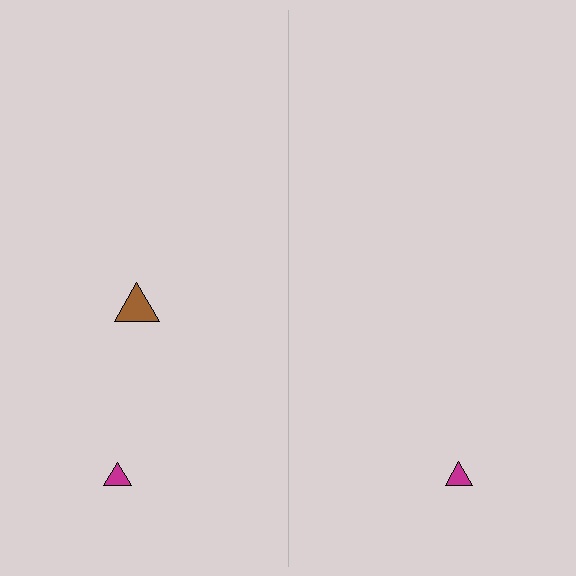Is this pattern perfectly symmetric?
No, the pattern is not perfectly symmetric. A brown triangle is missing from the right side.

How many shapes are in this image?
There are 3 shapes in this image.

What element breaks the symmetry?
A brown triangle is missing from the right side.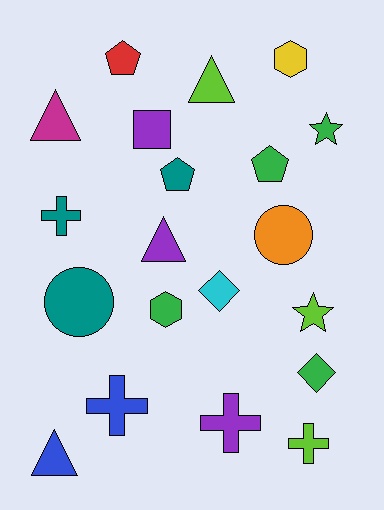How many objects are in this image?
There are 20 objects.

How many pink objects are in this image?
There are no pink objects.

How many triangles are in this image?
There are 4 triangles.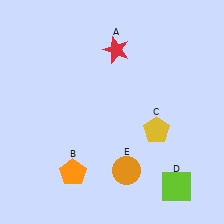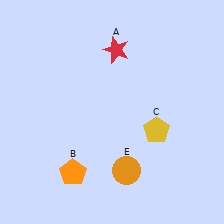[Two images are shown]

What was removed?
The lime square (D) was removed in Image 2.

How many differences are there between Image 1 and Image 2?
There is 1 difference between the two images.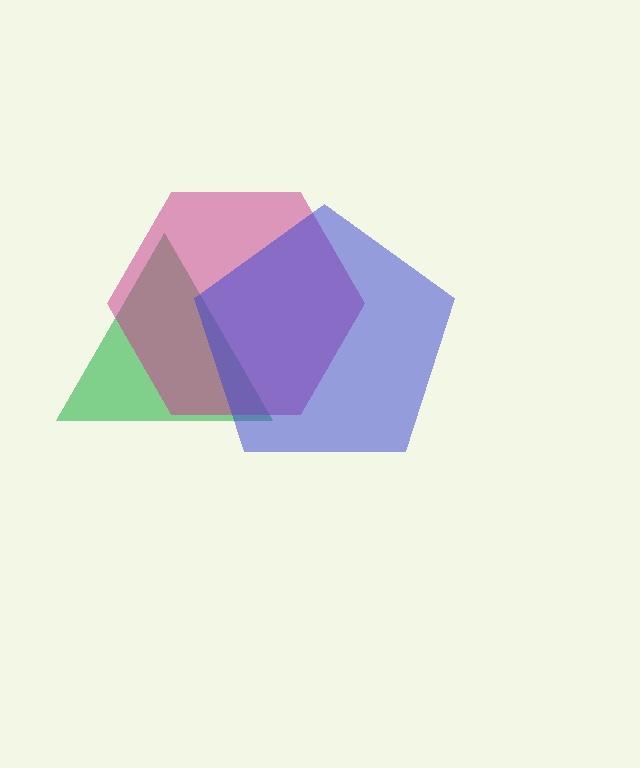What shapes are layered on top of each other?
The layered shapes are: a green triangle, a magenta hexagon, a blue pentagon.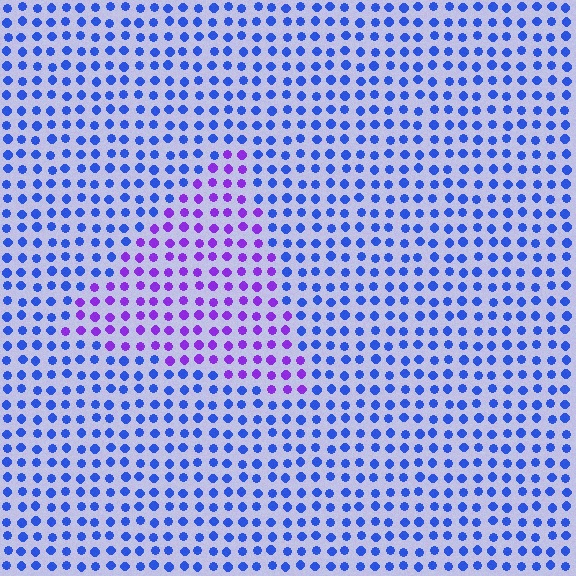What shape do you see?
I see a triangle.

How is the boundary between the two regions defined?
The boundary is defined purely by a slight shift in hue (about 47 degrees). Spacing, size, and orientation are identical on both sides.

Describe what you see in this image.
The image is filled with small blue elements in a uniform arrangement. A triangle-shaped region is visible where the elements are tinted to a slightly different hue, forming a subtle color boundary.